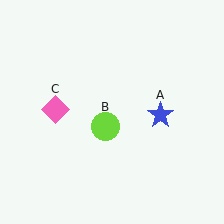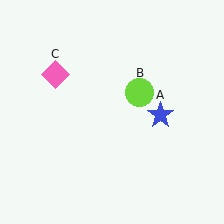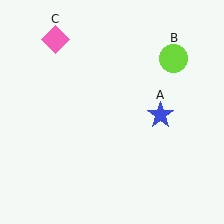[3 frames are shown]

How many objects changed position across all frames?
2 objects changed position: lime circle (object B), pink diamond (object C).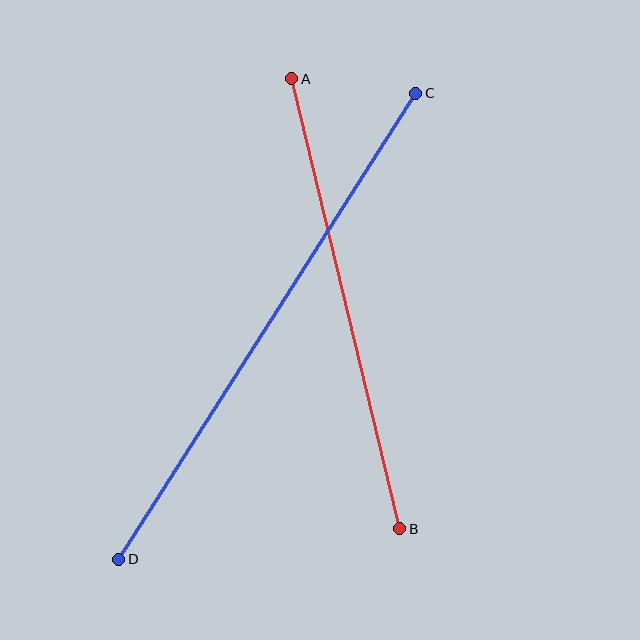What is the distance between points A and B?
The distance is approximately 463 pixels.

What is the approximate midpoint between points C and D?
The midpoint is at approximately (267, 326) pixels.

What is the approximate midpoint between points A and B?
The midpoint is at approximately (346, 304) pixels.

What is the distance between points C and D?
The distance is approximately 553 pixels.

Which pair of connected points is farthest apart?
Points C and D are farthest apart.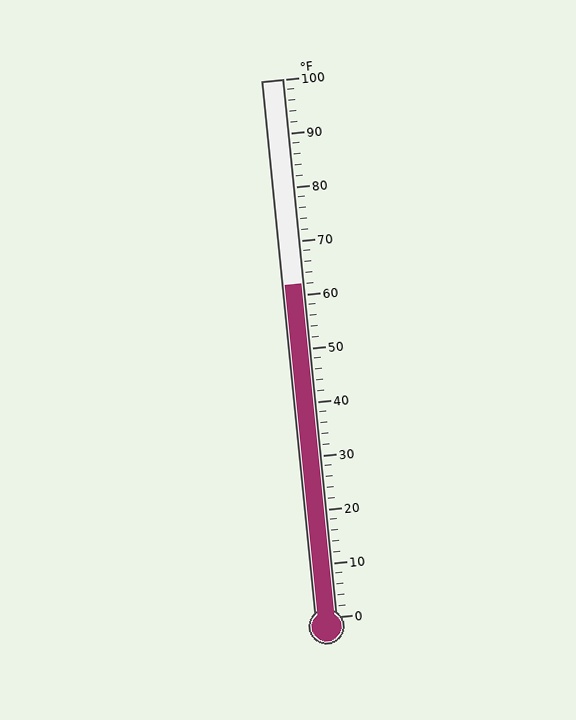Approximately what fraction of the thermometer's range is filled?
The thermometer is filled to approximately 60% of its range.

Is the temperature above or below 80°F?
The temperature is below 80°F.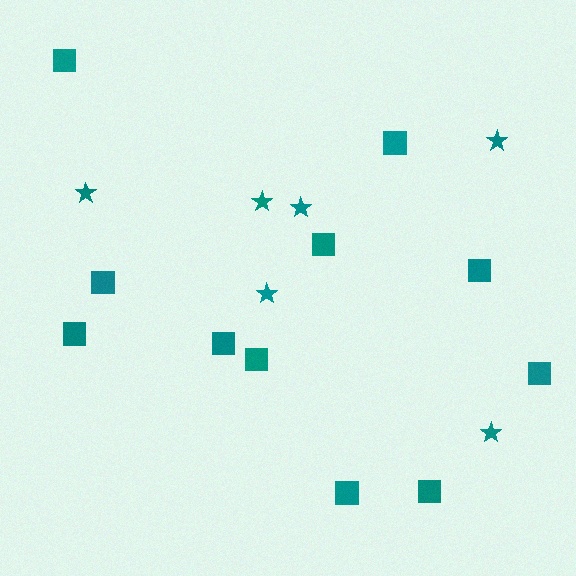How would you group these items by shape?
There are 2 groups: one group of squares (11) and one group of stars (6).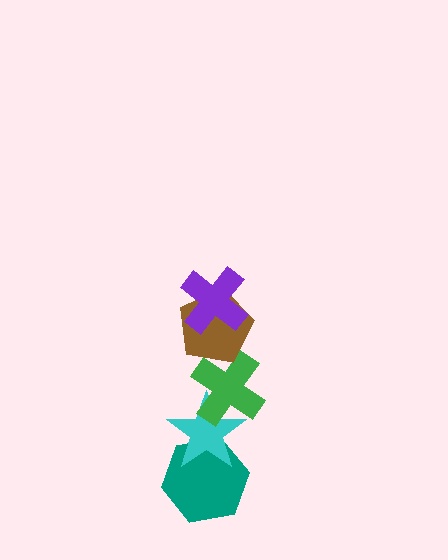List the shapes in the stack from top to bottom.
From top to bottom: the purple cross, the brown pentagon, the green cross, the cyan star, the teal hexagon.